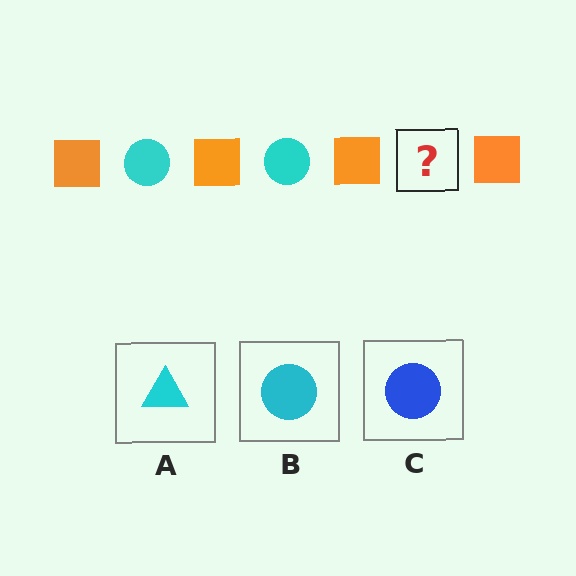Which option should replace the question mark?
Option B.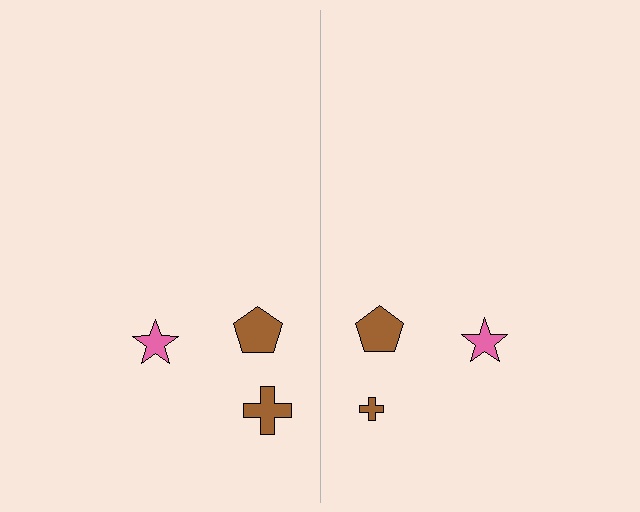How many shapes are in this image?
There are 6 shapes in this image.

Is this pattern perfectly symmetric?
No, the pattern is not perfectly symmetric. The brown cross on the right side has a different size than its mirror counterpart.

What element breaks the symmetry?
The brown cross on the right side has a different size than its mirror counterpart.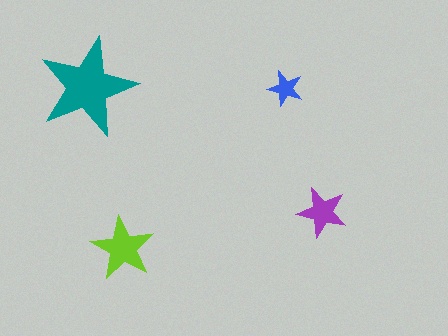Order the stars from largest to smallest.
the teal one, the lime one, the purple one, the blue one.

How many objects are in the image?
There are 4 objects in the image.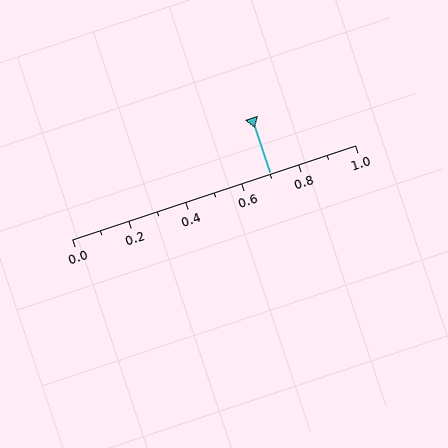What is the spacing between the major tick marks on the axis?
The major ticks are spaced 0.2 apart.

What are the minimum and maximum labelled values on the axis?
The axis runs from 0.0 to 1.0.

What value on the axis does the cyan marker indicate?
The marker indicates approximately 0.7.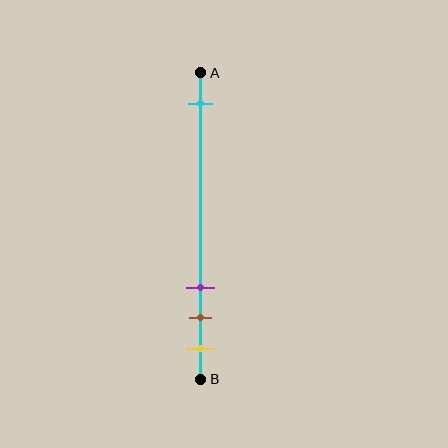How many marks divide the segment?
There are 4 marks dividing the segment.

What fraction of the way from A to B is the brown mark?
The brown mark is approximately 80% (0.8) of the way from A to B.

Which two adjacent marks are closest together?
The brown and yellow marks are the closest adjacent pair.